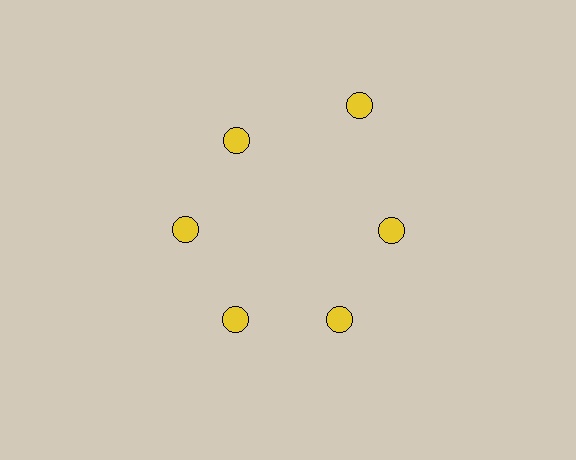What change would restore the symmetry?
The symmetry would be restored by moving it inward, back onto the ring so that all 6 circles sit at equal angles and equal distance from the center.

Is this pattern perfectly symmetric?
No. The 6 yellow circles are arranged in a ring, but one element near the 1 o'clock position is pushed outward from the center, breaking the 6-fold rotational symmetry.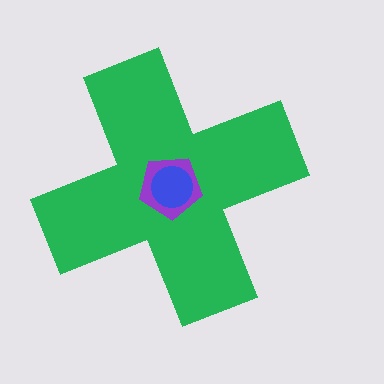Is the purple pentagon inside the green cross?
Yes.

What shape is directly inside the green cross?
The purple pentagon.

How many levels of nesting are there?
3.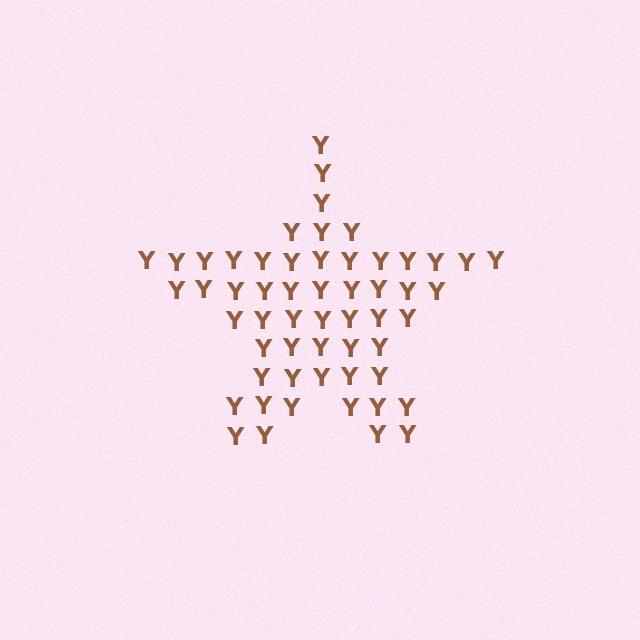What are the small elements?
The small elements are letter Y's.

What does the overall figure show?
The overall figure shows a star.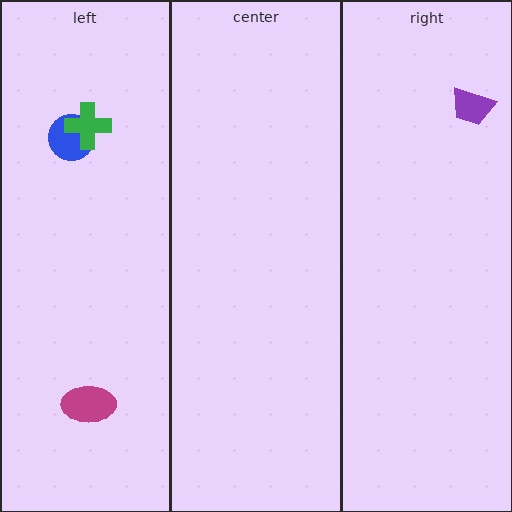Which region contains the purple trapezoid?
The right region.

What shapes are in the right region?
The purple trapezoid.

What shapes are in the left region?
The blue circle, the green cross, the magenta ellipse.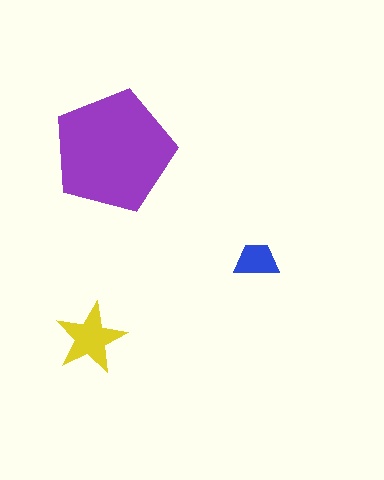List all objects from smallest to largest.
The blue trapezoid, the yellow star, the purple pentagon.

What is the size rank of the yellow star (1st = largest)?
2nd.